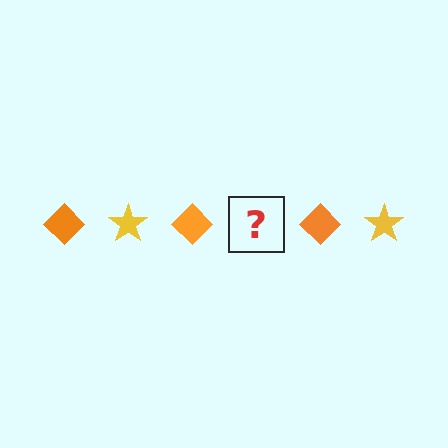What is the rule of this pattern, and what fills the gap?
The rule is that the pattern alternates between orange diamond and yellow star. The gap should be filled with a yellow star.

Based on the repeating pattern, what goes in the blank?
The blank should be a yellow star.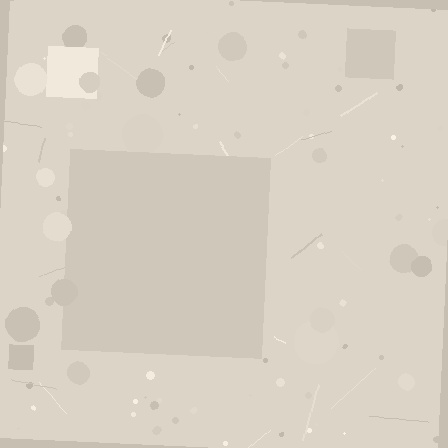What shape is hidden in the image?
A square is hidden in the image.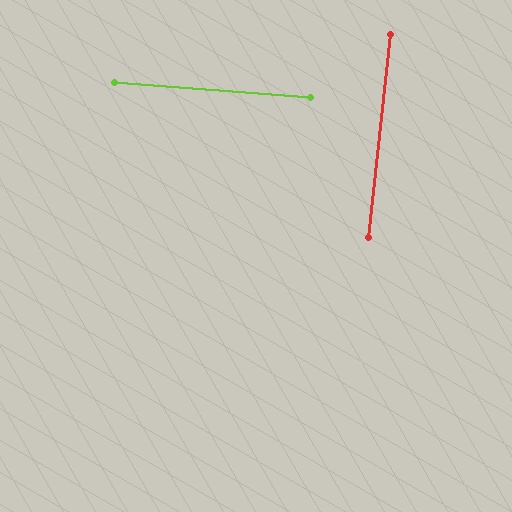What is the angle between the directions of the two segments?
Approximately 88 degrees.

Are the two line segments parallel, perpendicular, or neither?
Perpendicular — they meet at approximately 88°.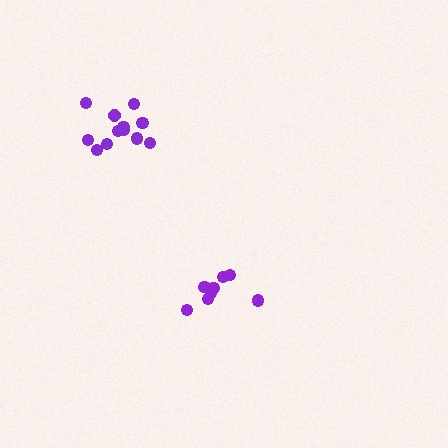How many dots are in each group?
Group 1: 8 dots, Group 2: 12 dots (20 total).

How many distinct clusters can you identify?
There are 2 distinct clusters.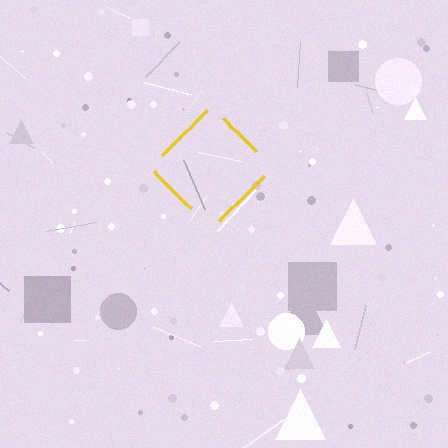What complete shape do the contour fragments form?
The contour fragments form a diamond.